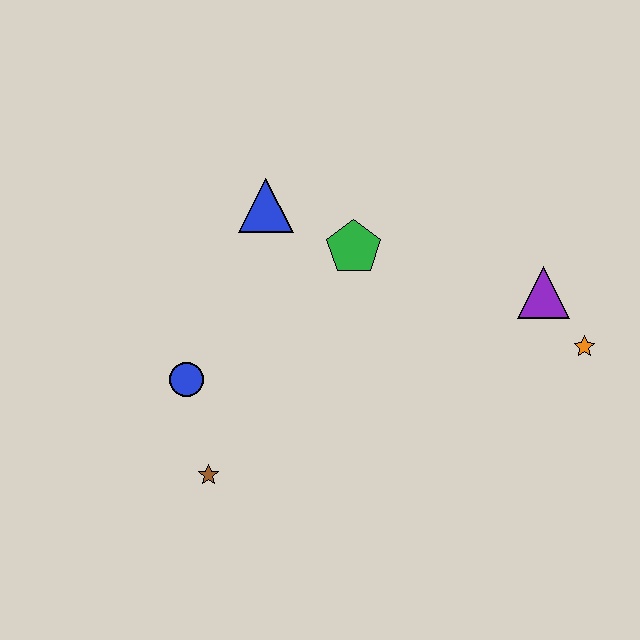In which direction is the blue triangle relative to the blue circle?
The blue triangle is above the blue circle.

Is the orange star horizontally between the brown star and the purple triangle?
No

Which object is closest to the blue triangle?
The green pentagon is closest to the blue triangle.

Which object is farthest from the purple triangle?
The brown star is farthest from the purple triangle.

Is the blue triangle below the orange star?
No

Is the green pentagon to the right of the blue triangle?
Yes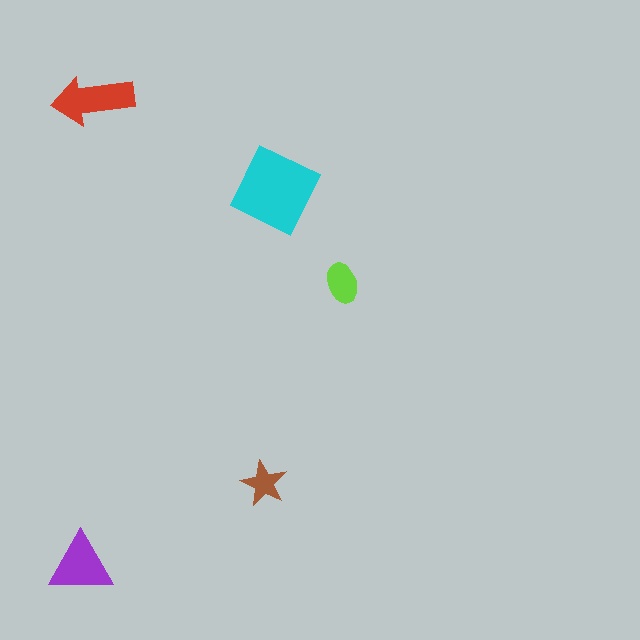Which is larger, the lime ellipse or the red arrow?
The red arrow.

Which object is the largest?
The cyan diamond.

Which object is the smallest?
The brown star.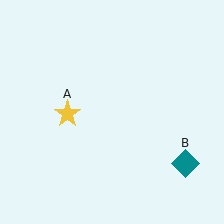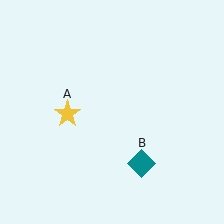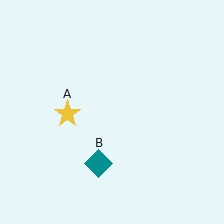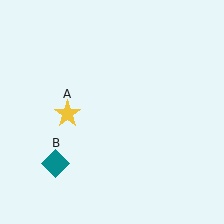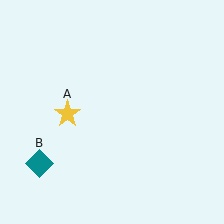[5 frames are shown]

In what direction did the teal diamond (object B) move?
The teal diamond (object B) moved left.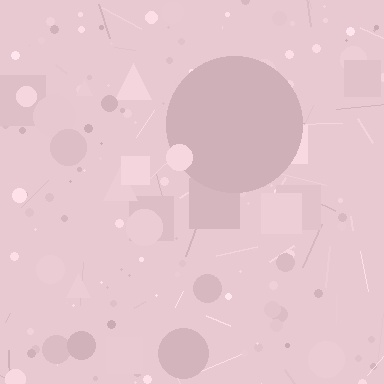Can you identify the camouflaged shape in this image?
The camouflaged shape is a circle.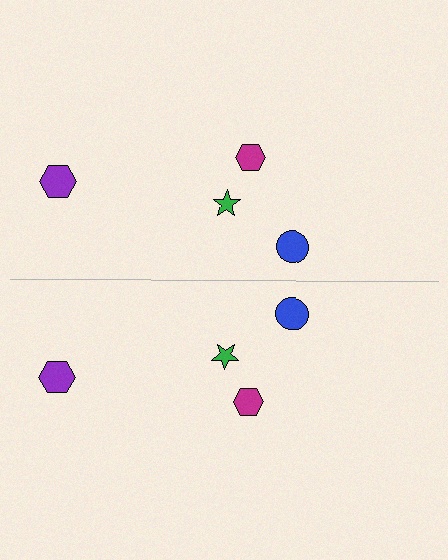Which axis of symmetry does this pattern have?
The pattern has a horizontal axis of symmetry running through the center of the image.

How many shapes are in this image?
There are 8 shapes in this image.